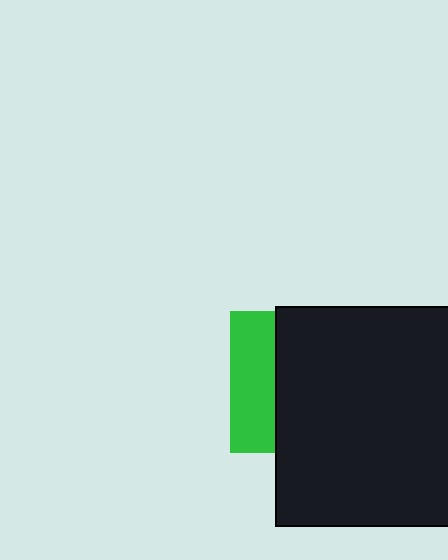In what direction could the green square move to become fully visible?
The green square could move left. That would shift it out from behind the black square entirely.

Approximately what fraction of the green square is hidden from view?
Roughly 68% of the green square is hidden behind the black square.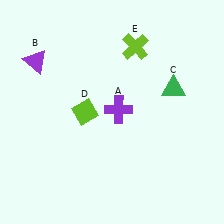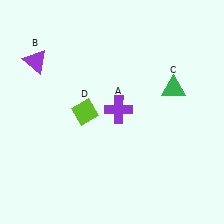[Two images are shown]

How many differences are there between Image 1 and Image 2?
There is 1 difference between the two images.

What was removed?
The lime cross (E) was removed in Image 2.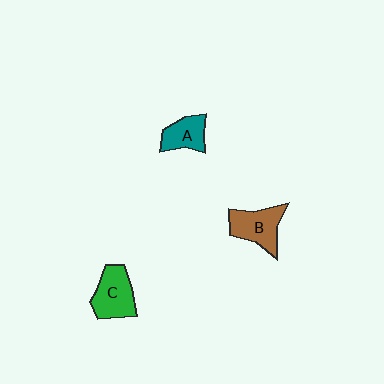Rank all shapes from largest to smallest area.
From largest to smallest: C (green), B (brown), A (teal).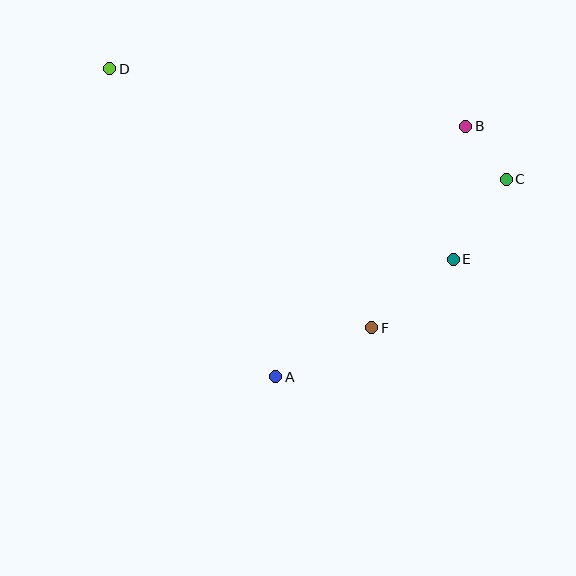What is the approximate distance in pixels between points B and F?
The distance between B and F is approximately 223 pixels.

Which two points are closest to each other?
Points B and C are closest to each other.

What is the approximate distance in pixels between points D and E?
The distance between D and E is approximately 392 pixels.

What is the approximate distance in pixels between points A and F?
The distance between A and F is approximately 107 pixels.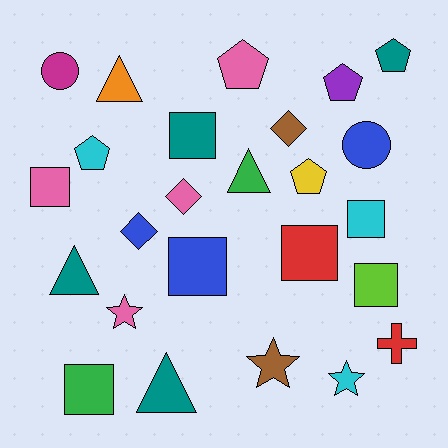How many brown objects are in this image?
There are 2 brown objects.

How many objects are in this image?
There are 25 objects.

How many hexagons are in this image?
There are no hexagons.